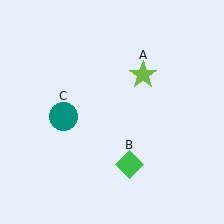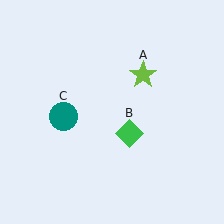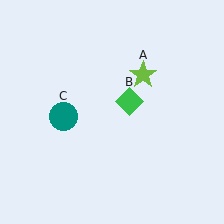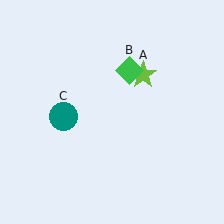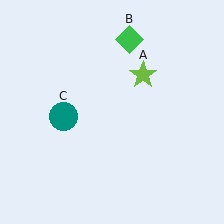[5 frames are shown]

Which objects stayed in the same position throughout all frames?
Lime star (object A) and teal circle (object C) remained stationary.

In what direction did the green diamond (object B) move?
The green diamond (object B) moved up.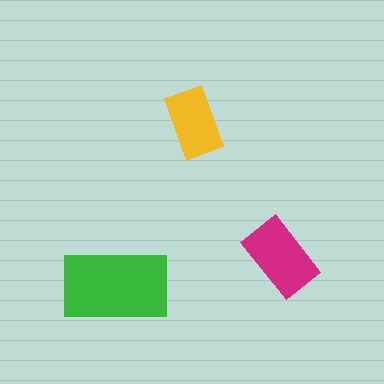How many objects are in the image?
There are 3 objects in the image.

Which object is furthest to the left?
The green rectangle is leftmost.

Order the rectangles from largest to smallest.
the green one, the magenta one, the yellow one.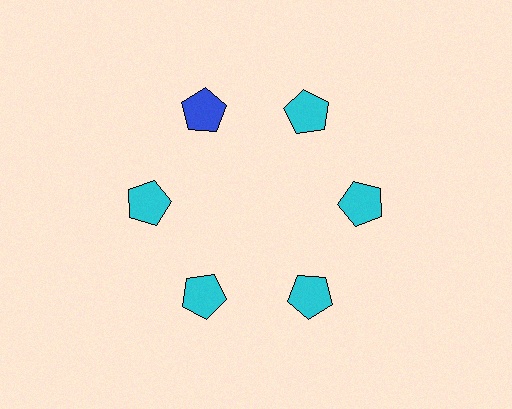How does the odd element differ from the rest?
It has a different color: blue instead of cyan.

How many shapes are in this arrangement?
There are 6 shapes arranged in a ring pattern.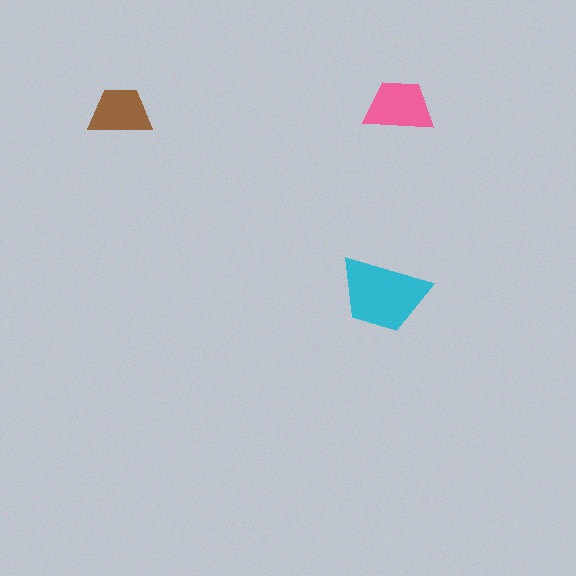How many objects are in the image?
There are 3 objects in the image.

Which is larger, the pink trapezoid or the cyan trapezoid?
The cyan one.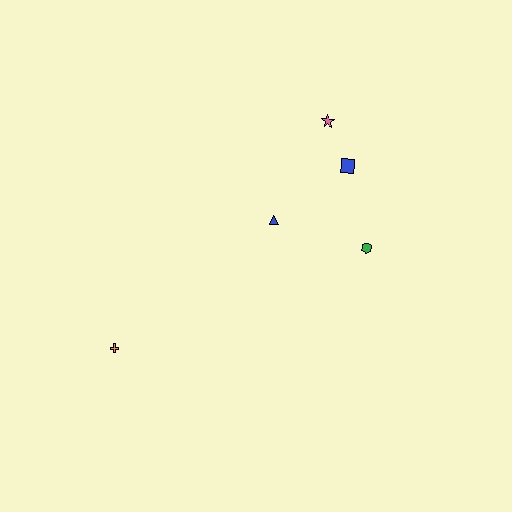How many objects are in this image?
There are 5 objects.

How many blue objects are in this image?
There are 2 blue objects.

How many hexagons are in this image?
There is 1 hexagon.